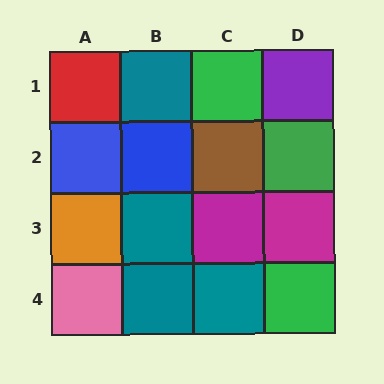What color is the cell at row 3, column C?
Magenta.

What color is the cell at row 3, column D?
Magenta.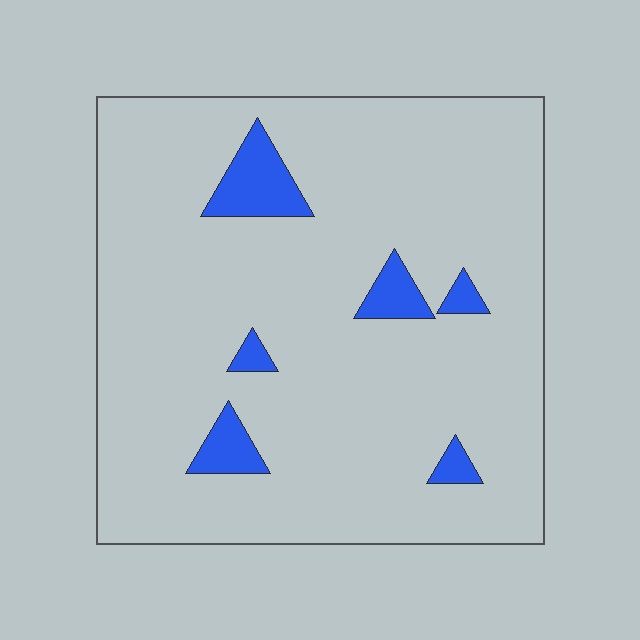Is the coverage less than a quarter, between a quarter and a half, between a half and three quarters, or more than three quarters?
Less than a quarter.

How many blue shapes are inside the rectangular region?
6.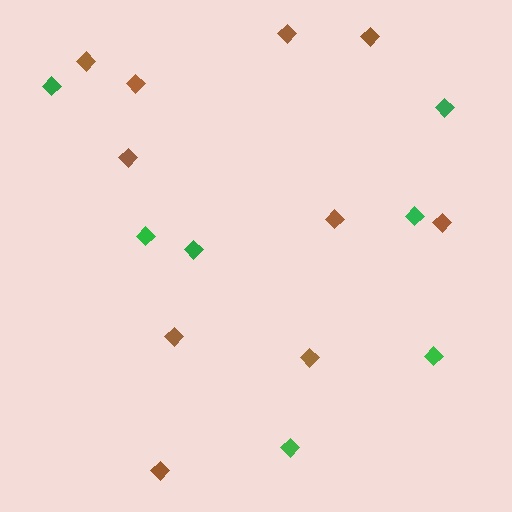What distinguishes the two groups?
There are 2 groups: one group of brown diamonds (10) and one group of green diamonds (7).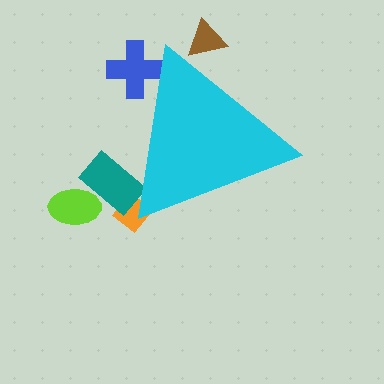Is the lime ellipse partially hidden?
No, the lime ellipse is fully visible.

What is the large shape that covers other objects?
A cyan triangle.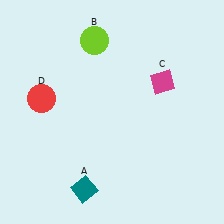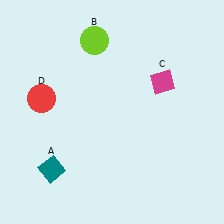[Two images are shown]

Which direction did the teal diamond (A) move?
The teal diamond (A) moved left.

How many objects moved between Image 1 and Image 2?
1 object moved between the two images.